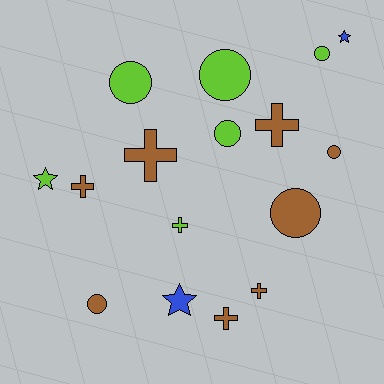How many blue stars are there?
There are 2 blue stars.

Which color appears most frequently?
Brown, with 8 objects.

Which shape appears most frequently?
Circle, with 7 objects.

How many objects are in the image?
There are 16 objects.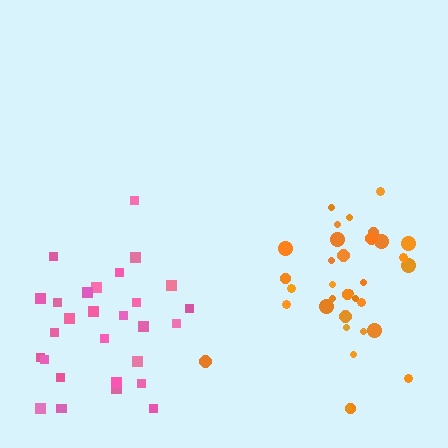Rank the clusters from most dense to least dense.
orange, pink.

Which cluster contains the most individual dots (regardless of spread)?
Orange (34).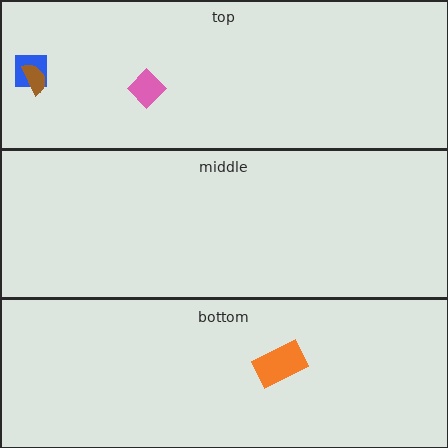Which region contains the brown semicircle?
The top region.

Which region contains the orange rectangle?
The bottom region.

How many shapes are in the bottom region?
1.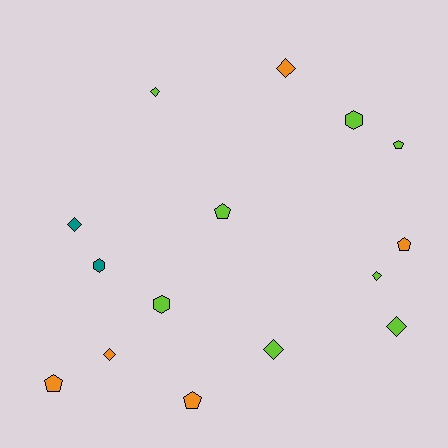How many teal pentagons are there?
There are no teal pentagons.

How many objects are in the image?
There are 15 objects.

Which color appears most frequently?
Lime, with 8 objects.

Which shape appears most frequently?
Diamond, with 7 objects.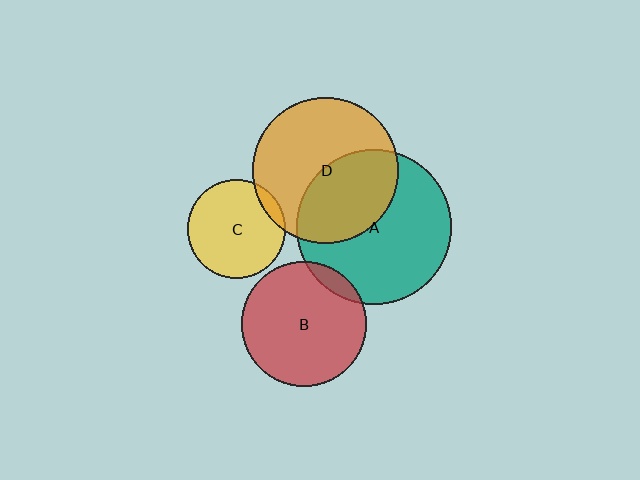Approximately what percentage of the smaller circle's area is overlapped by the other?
Approximately 10%.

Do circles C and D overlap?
Yes.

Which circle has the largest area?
Circle A (teal).